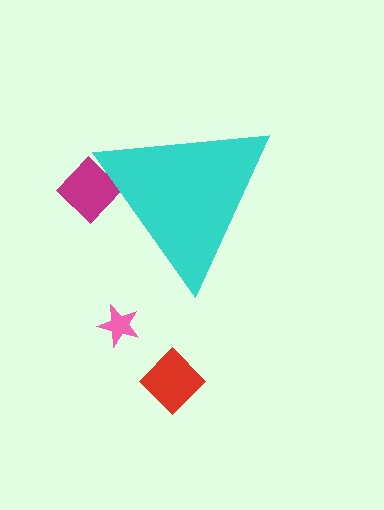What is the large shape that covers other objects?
A cyan triangle.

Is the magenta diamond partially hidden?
Yes, the magenta diamond is partially hidden behind the cyan triangle.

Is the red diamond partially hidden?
No, the red diamond is fully visible.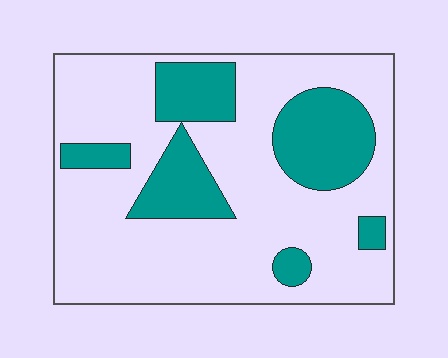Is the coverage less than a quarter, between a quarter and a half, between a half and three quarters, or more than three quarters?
Between a quarter and a half.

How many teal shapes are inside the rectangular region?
6.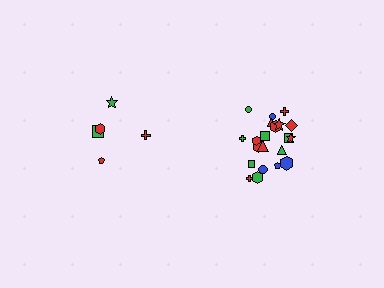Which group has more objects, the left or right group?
The right group.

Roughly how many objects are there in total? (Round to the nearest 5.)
Roughly 25 objects in total.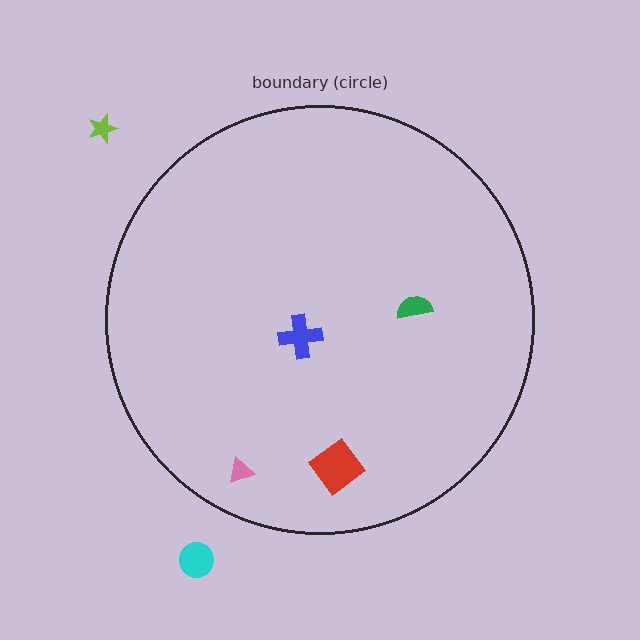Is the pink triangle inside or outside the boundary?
Inside.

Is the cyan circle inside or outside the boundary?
Outside.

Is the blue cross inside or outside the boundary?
Inside.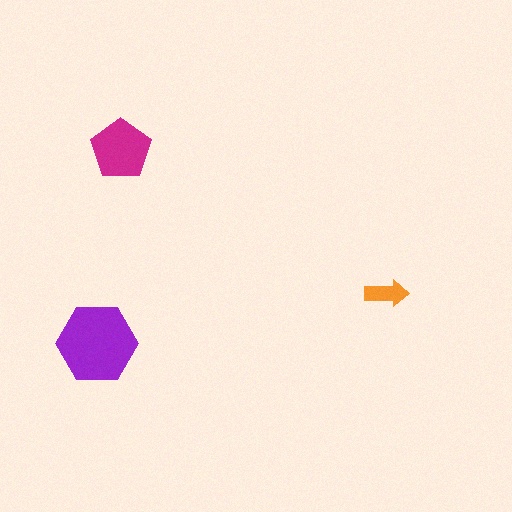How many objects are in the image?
There are 3 objects in the image.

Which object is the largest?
The purple hexagon.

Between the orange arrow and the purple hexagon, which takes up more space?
The purple hexagon.